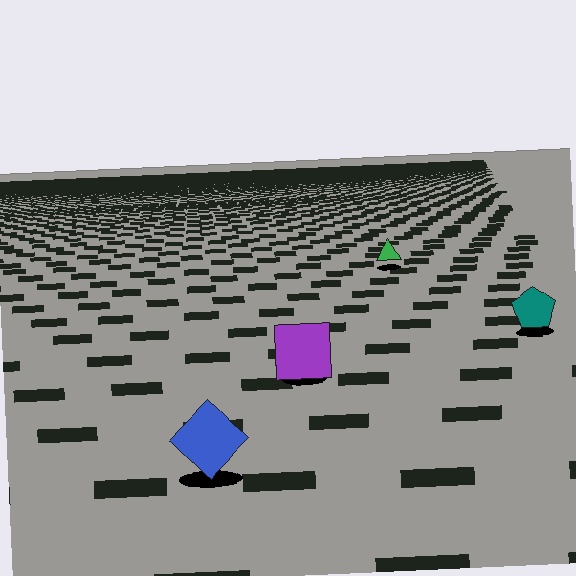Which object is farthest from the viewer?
The green triangle is farthest from the viewer. It appears smaller and the ground texture around it is denser.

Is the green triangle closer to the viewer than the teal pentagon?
No. The teal pentagon is closer — you can tell from the texture gradient: the ground texture is coarser near it.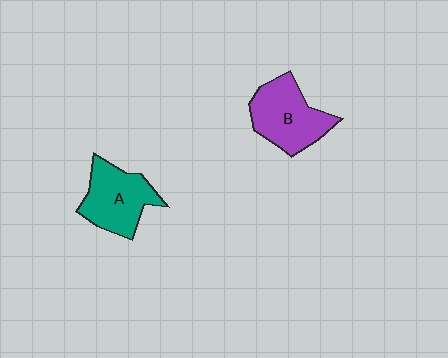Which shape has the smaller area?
Shape A (teal).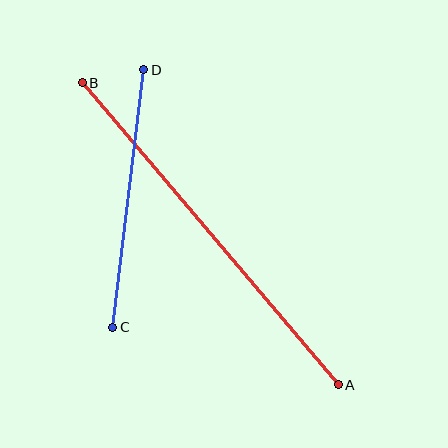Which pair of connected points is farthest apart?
Points A and B are farthest apart.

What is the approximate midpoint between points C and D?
The midpoint is at approximately (128, 198) pixels.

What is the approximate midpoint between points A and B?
The midpoint is at approximately (210, 234) pixels.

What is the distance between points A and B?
The distance is approximately 396 pixels.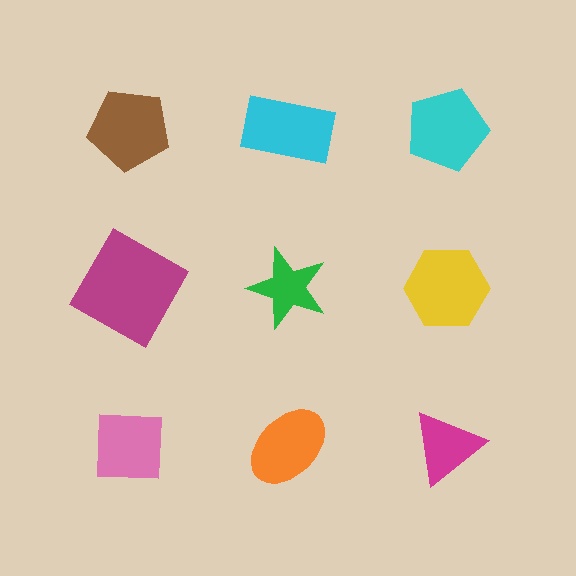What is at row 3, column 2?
An orange ellipse.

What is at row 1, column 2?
A cyan rectangle.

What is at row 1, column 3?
A cyan pentagon.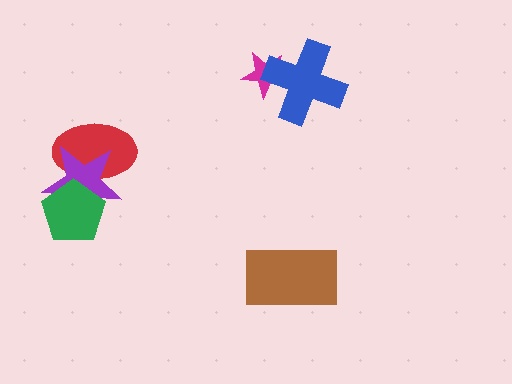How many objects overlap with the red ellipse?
2 objects overlap with the red ellipse.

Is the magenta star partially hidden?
Yes, it is partially covered by another shape.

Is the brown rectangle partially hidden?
No, no other shape covers it.